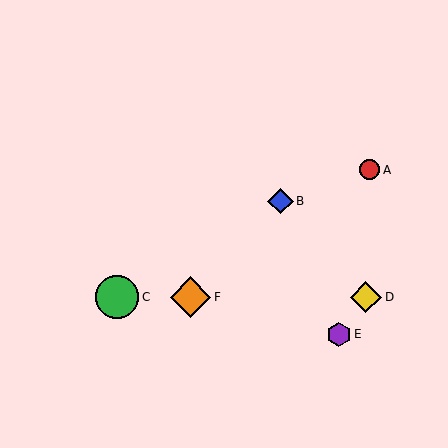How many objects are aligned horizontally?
3 objects (C, D, F) are aligned horizontally.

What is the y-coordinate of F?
Object F is at y≈297.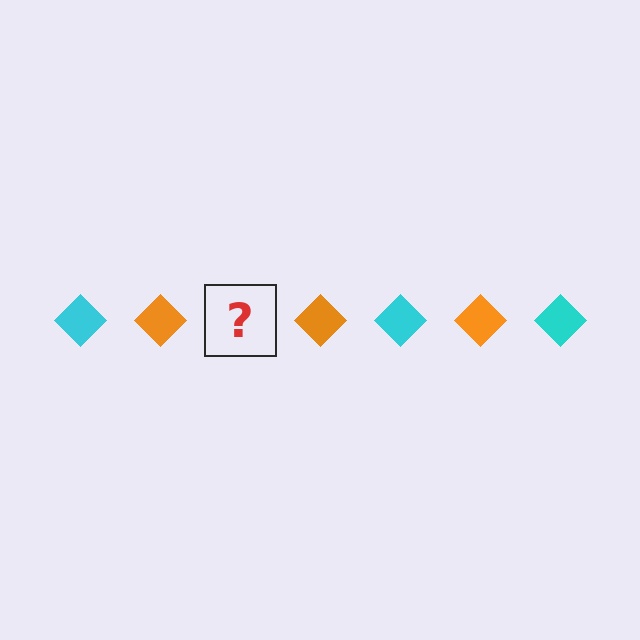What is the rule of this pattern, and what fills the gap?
The rule is that the pattern cycles through cyan, orange diamonds. The gap should be filled with a cyan diamond.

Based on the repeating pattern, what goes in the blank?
The blank should be a cyan diamond.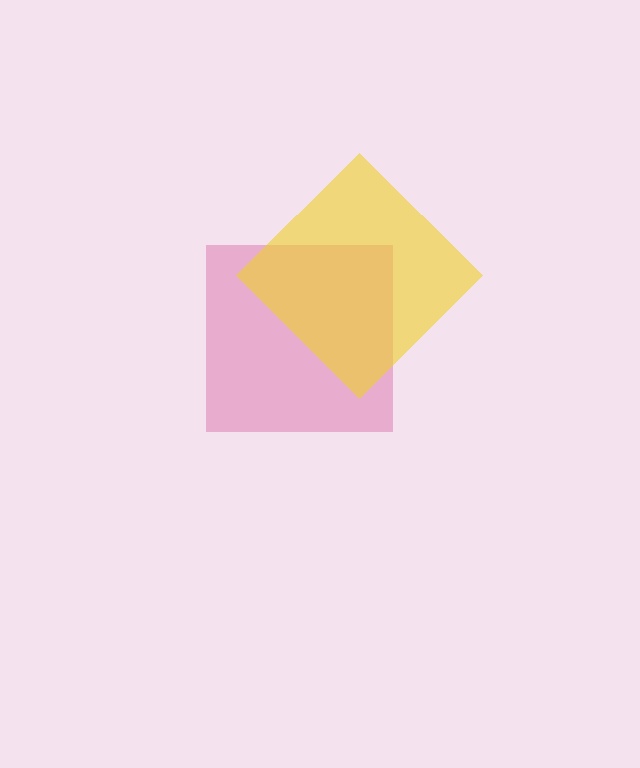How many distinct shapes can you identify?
There are 2 distinct shapes: a pink square, a yellow diamond.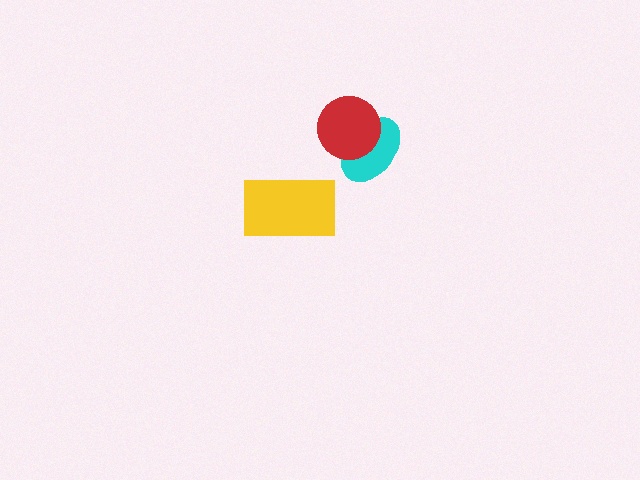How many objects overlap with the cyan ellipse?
1 object overlaps with the cyan ellipse.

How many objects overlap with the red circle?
1 object overlaps with the red circle.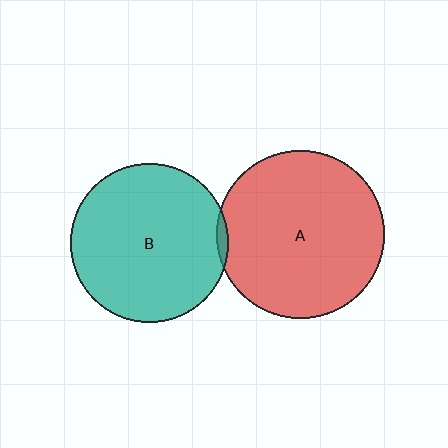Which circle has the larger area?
Circle A (red).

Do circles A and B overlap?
Yes.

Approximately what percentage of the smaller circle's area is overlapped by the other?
Approximately 5%.